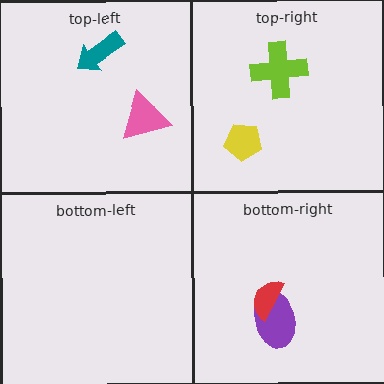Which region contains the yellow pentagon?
The top-right region.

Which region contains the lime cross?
The top-right region.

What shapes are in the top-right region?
The lime cross, the yellow pentagon.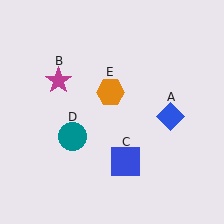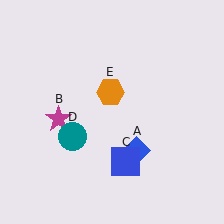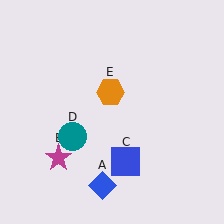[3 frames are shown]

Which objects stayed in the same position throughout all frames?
Blue square (object C) and teal circle (object D) and orange hexagon (object E) remained stationary.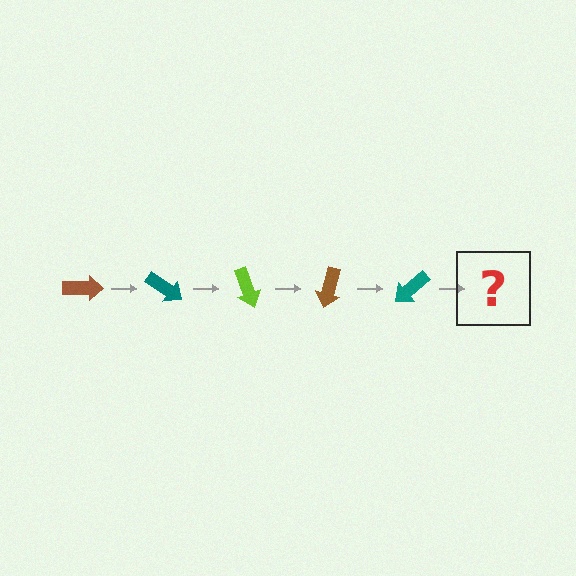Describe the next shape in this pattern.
It should be a lime arrow, rotated 175 degrees from the start.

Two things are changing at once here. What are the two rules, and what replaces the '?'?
The two rules are that it rotates 35 degrees each step and the color cycles through brown, teal, and lime. The '?' should be a lime arrow, rotated 175 degrees from the start.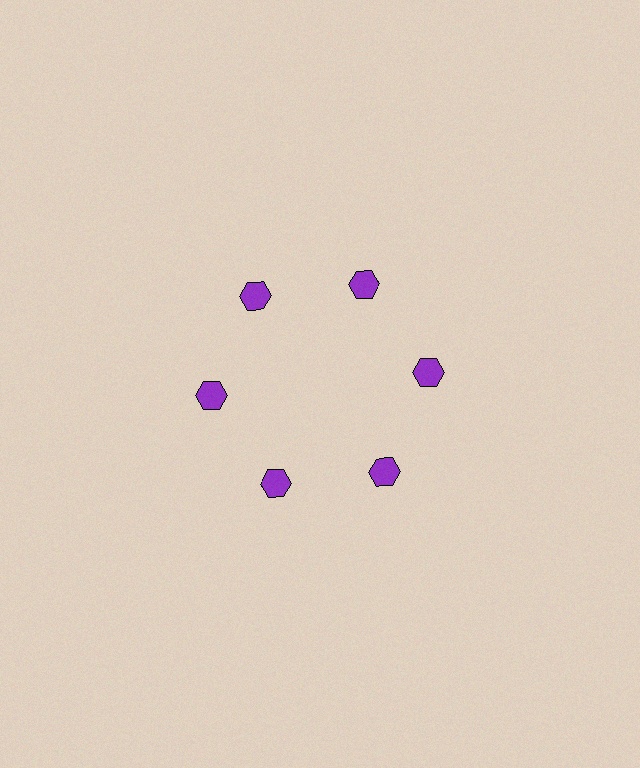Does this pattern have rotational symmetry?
Yes, this pattern has 6-fold rotational symmetry. It looks the same after rotating 60 degrees around the center.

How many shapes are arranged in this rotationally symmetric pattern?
There are 6 shapes, arranged in 6 groups of 1.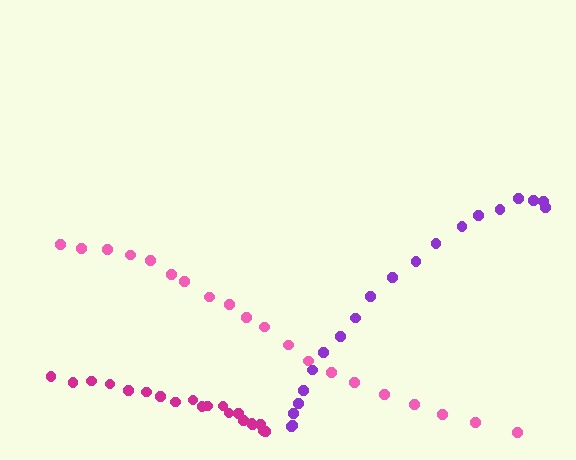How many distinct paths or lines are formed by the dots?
There are 3 distinct paths.